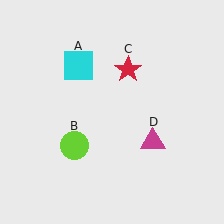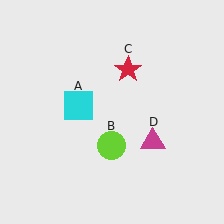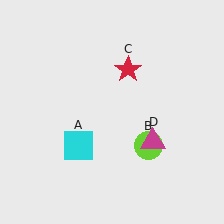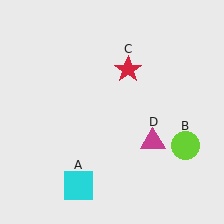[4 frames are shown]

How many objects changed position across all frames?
2 objects changed position: cyan square (object A), lime circle (object B).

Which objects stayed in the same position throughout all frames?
Red star (object C) and magenta triangle (object D) remained stationary.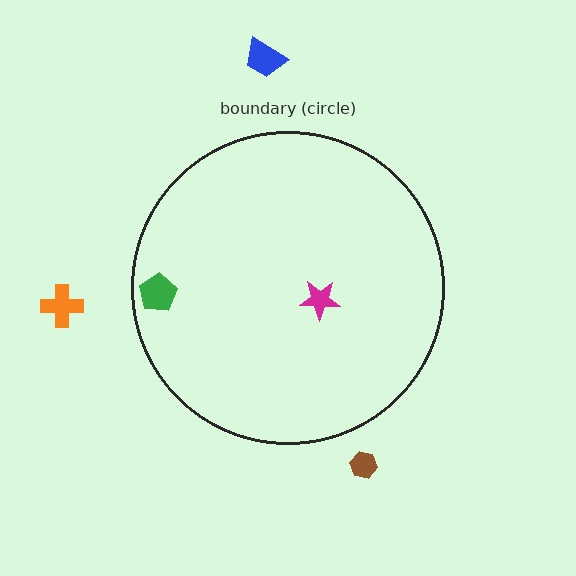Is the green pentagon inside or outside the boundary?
Inside.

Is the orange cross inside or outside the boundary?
Outside.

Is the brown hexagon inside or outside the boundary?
Outside.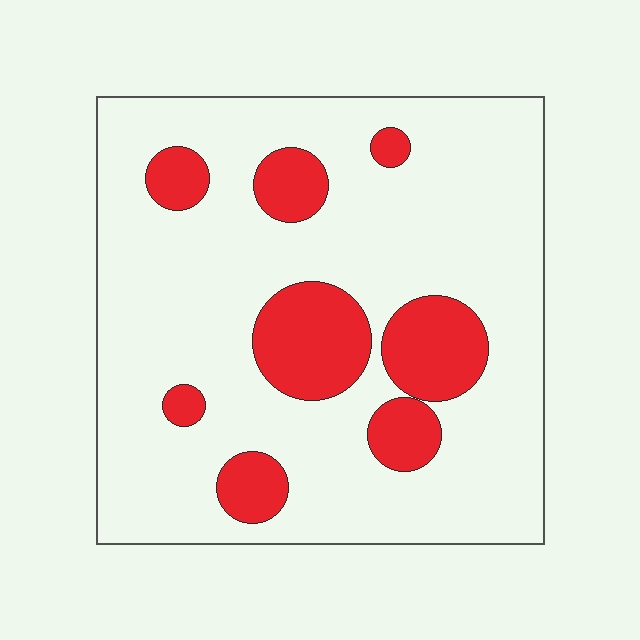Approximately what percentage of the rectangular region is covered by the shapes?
Approximately 20%.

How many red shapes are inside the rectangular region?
8.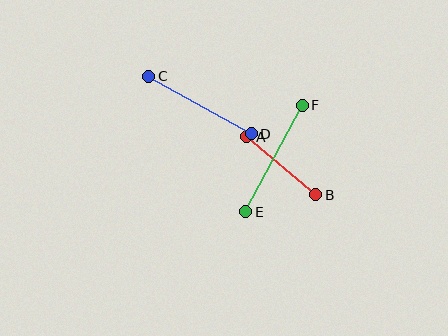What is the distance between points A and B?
The distance is approximately 90 pixels.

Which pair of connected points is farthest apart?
Points E and F are farthest apart.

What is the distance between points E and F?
The distance is approximately 121 pixels.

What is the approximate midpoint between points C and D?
The midpoint is at approximately (200, 105) pixels.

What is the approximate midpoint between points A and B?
The midpoint is at approximately (281, 166) pixels.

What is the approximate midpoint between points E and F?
The midpoint is at approximately (274, 158) pixels.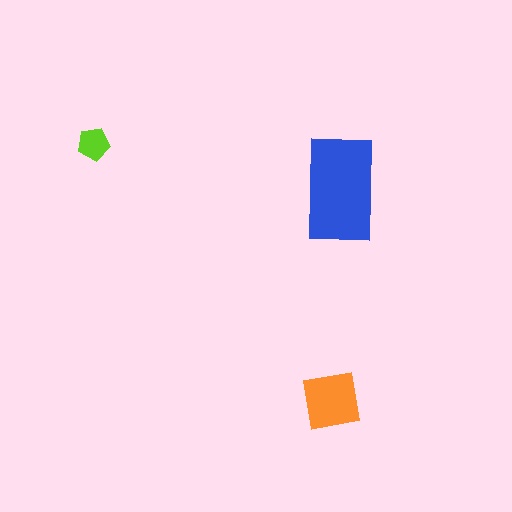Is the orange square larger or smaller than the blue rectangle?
Smaller.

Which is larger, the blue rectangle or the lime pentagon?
The blue rectangle.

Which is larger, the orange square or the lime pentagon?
The orange square.